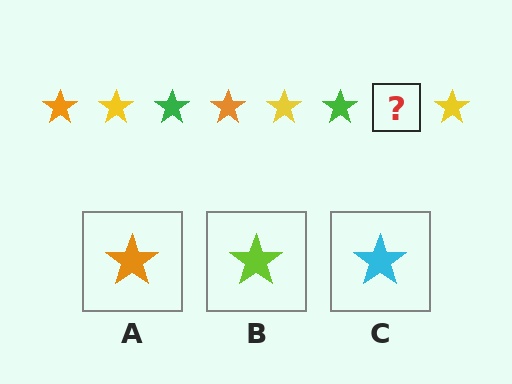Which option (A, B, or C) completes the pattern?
A.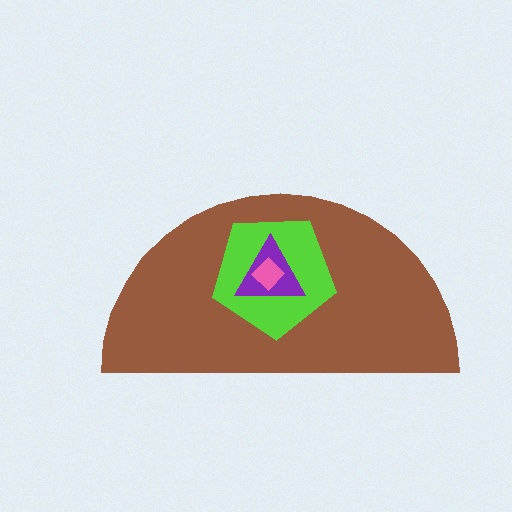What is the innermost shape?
The pink diamond.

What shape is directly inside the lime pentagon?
The purple triangle.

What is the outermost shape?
The brown semicircle.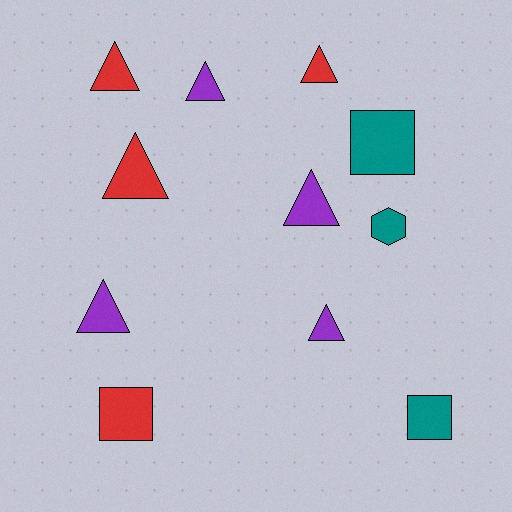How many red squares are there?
There is 1 red square.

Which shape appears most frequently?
Triangle, with 7 objects.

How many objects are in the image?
There are 11 objects.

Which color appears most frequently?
Red, with 4 objects.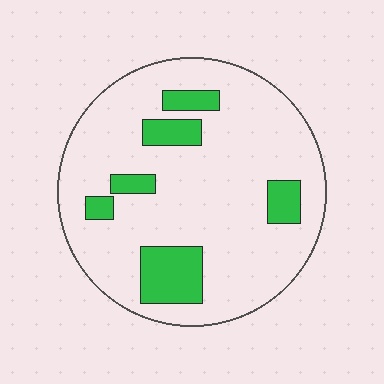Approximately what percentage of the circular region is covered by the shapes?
Approximately 15%.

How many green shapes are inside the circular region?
6.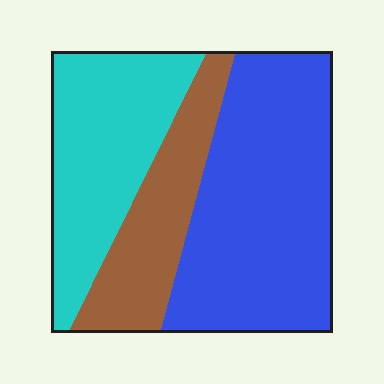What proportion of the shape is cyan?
Cyan covers around 30% of the shape.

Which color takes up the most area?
Blue, at roughly 50%.